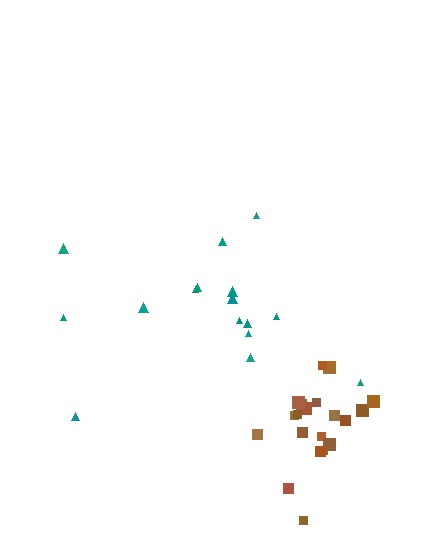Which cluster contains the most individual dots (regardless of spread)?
Brown (20).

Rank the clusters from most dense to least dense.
brown, teal.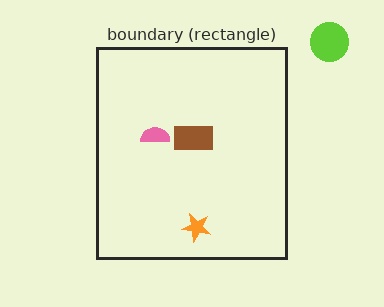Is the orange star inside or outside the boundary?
Inside.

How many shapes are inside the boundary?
3 inside, 1 outside.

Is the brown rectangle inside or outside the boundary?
Inside.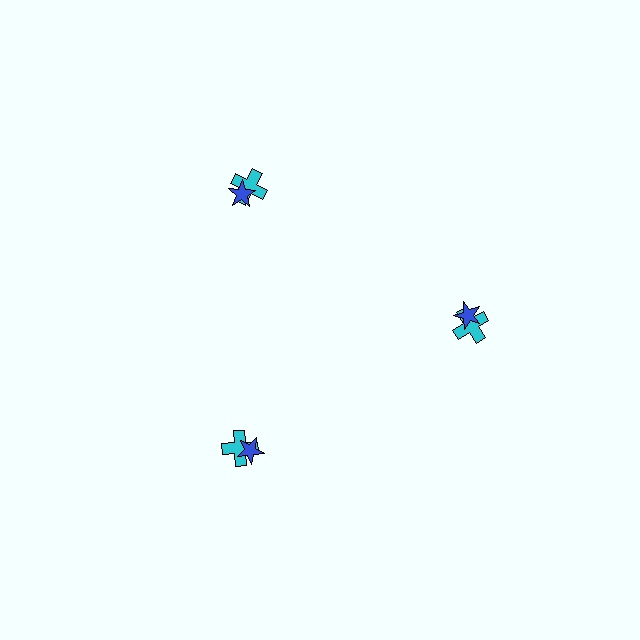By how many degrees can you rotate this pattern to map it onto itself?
The pattern maps onto itself every 120 degrees of rotation.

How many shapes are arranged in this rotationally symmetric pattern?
There are 6 shapes, arranged in 3 groups of 2.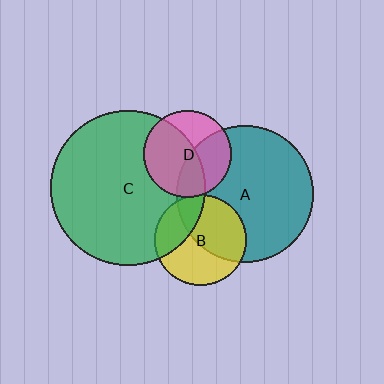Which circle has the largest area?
Circle C (green).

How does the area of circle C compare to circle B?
Approximately 2.9 times.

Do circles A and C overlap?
Yes.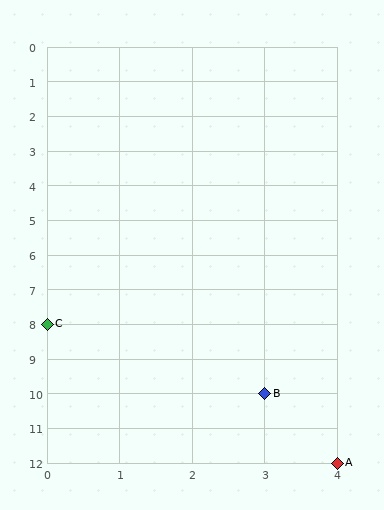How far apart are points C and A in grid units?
Points C and A are 4 columns and 4 rows apart (about 5.7 grid units diagonally).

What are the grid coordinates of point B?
Point B is at grid coordinates (3, 10).